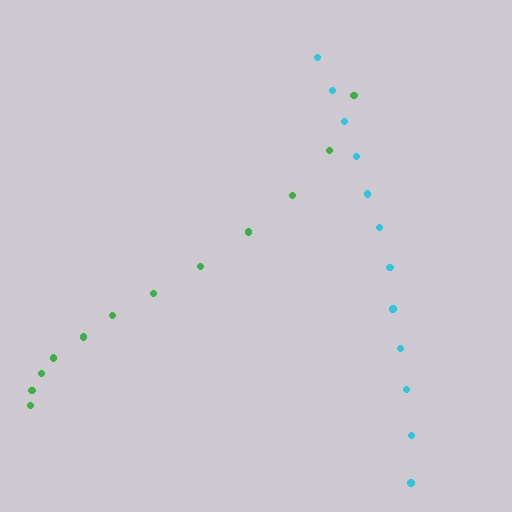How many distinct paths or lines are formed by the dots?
There are 2 distinct paths.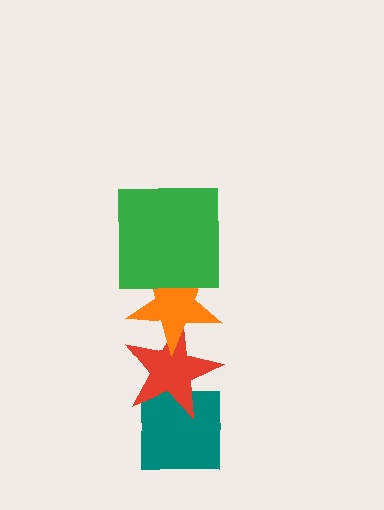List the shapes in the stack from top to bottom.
From top to bottom: the green square, the orange star, the red star, the teal square.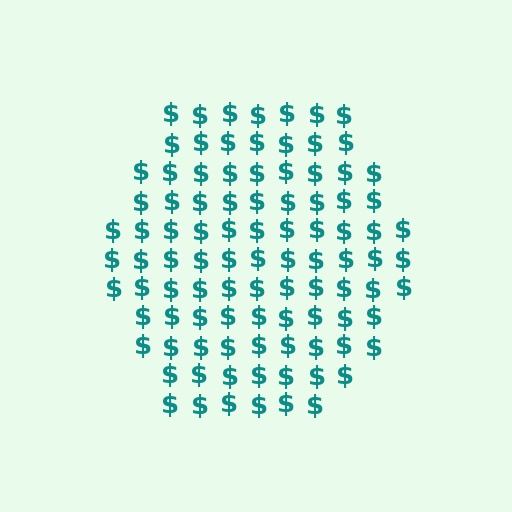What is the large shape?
The large shape is a hexagon.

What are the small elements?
The small elements are dollar signs.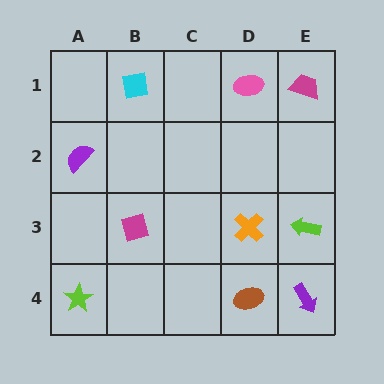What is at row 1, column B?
A cyan square.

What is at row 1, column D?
A pink ellipse.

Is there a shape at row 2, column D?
No, that cell is empty.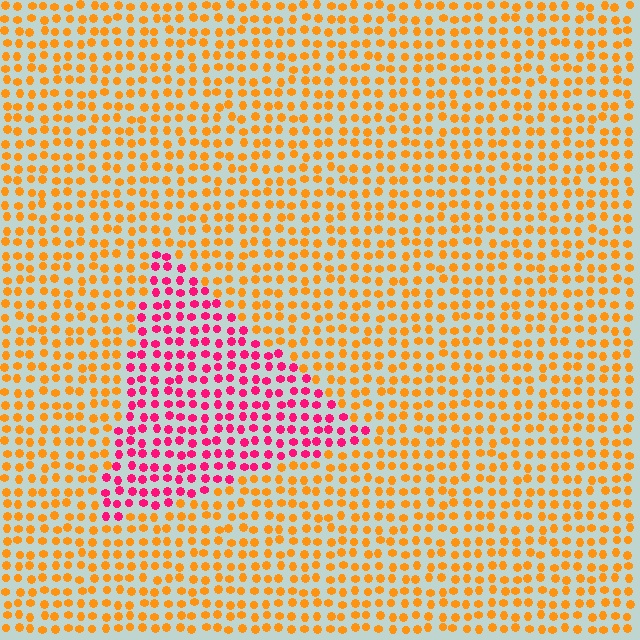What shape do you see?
I see a triangle.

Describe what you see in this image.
The image is filled with small orange elements in a uniform arrangement. A triangle-shaped region is visible where the elements are tinted to a slightly different hue, forming a subtle color boundary.